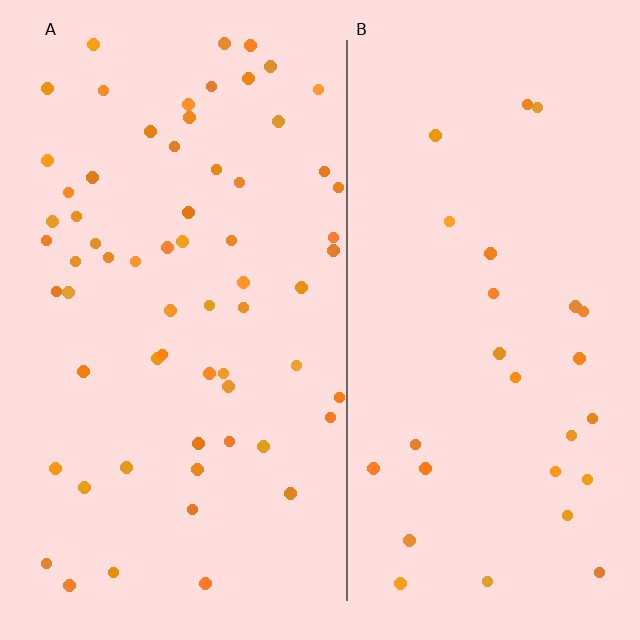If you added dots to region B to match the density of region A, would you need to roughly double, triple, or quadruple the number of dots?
Approximately double.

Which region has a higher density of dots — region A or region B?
A (the left).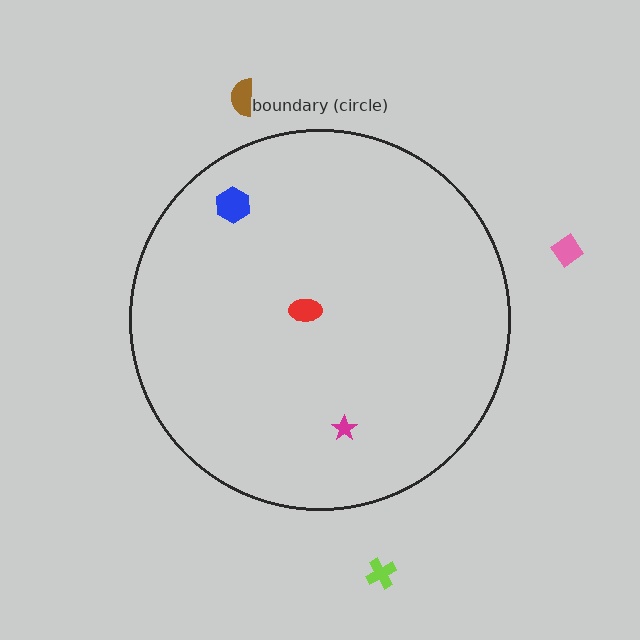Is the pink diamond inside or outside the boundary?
Outside.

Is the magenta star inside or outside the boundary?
Inside.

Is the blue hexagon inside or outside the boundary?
Inside.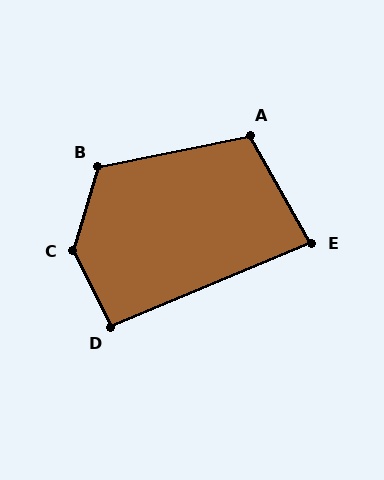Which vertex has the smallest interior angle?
E, at approximately 83 degrees.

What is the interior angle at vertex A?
Approximately 108 degrees (obtuse).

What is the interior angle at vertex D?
Approximately 93 degrees (approximately right).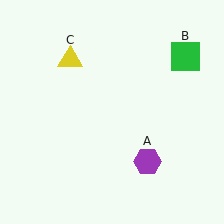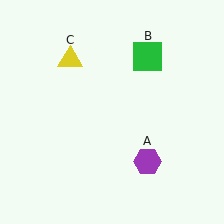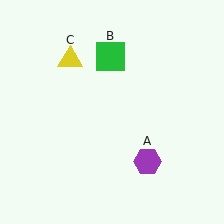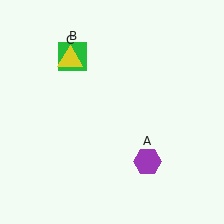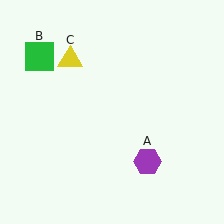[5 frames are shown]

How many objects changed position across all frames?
1 object changed position: green square (object B).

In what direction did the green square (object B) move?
The green square (object B) moved left.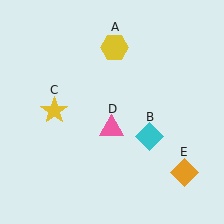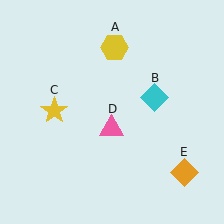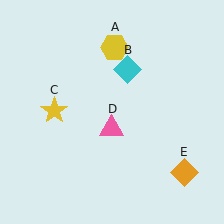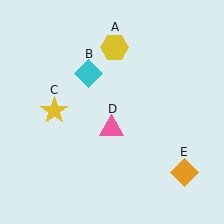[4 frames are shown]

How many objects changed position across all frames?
1 object changed position: cyan diamond (object B).